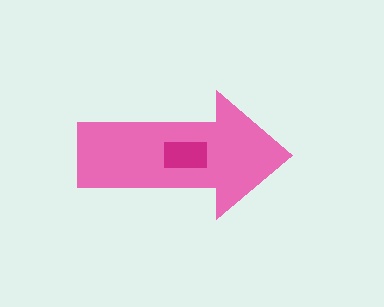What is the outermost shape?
The pink arrow.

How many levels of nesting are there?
2.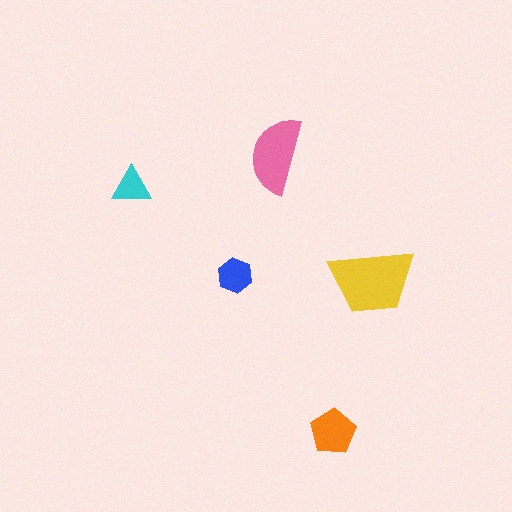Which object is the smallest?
The cyan triangle.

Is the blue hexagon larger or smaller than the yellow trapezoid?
Smaller.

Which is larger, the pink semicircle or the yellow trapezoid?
The yellow trapezoid.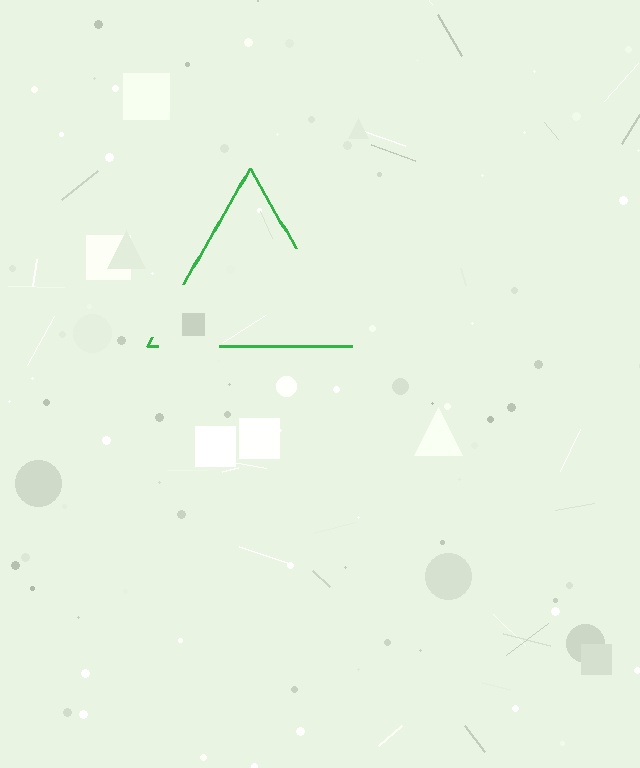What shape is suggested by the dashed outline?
The dashed outline suggests a triangle.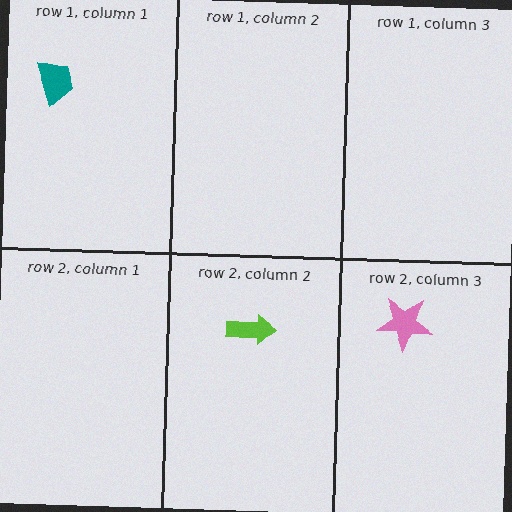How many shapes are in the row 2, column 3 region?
1.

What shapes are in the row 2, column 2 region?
The lime arrow.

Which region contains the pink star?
The row 2, column 3 region.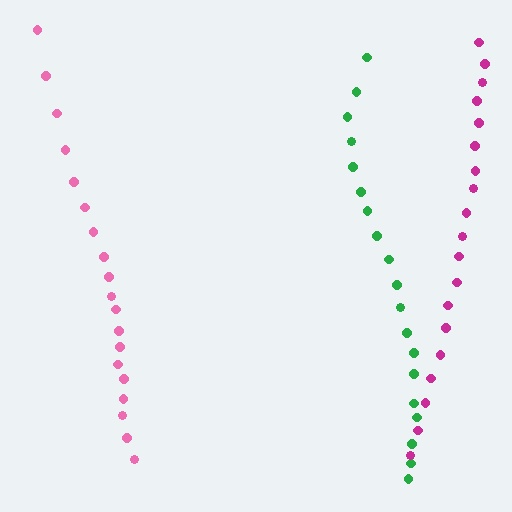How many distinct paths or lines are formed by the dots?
There are 3 distinct paths.